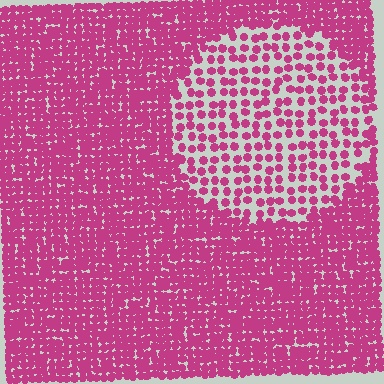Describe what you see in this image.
The image contains small magenta elements arranged at two different densities. A circle-shaped region is visible where the elements are less densely packed than the surrounding area.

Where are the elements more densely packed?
The elements are more densely packed outside the circle boundary.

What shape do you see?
I see a circle.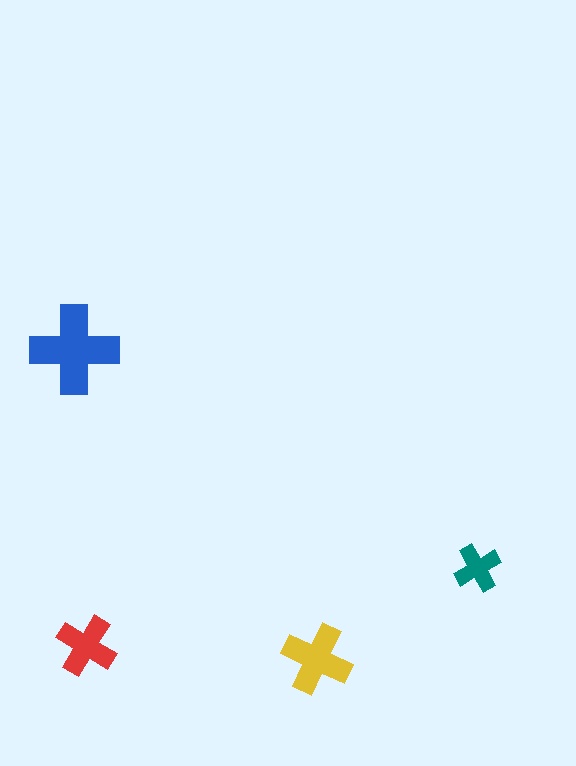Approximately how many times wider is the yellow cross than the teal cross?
About 1.5 times wider.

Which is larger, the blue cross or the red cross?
The blue one.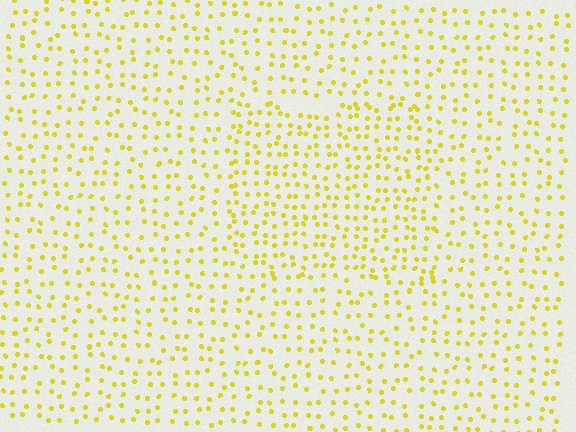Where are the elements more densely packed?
The elements are more densely packed inside the rectangle boundary.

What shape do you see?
I see a rectangle.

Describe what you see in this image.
The image contains small yellow elements arranged at two different densities. A rectangle-shaped region is visible where the elements are more densely packed than the surrounding area.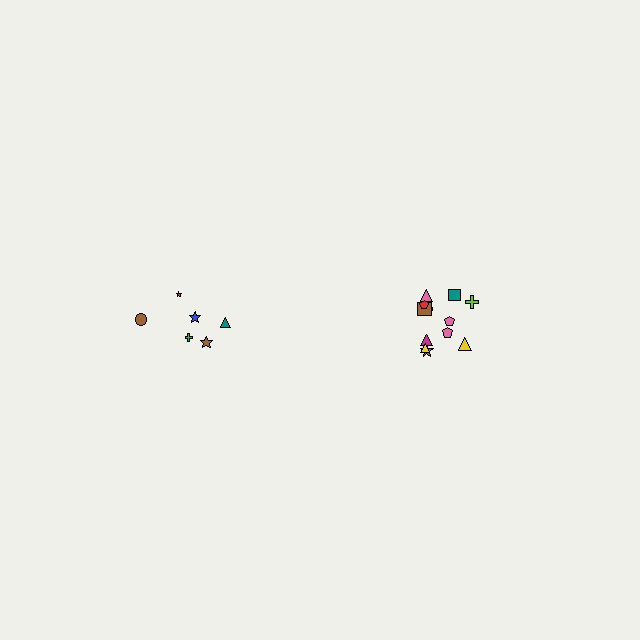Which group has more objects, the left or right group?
The right group.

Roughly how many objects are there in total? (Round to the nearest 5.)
Roughly 20 objects in total.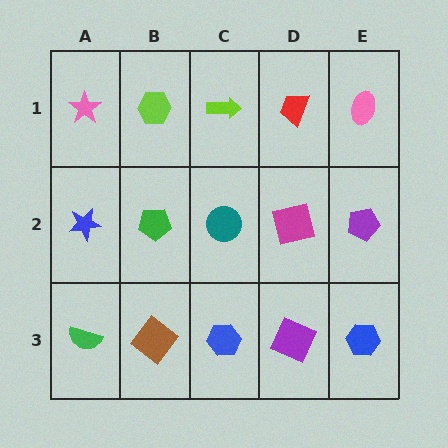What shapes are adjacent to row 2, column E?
A pink ellipse (row 1, column E), a blue hexagon (row 3, column E), a magenta square (row 2, column D).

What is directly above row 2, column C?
A lime arrow.